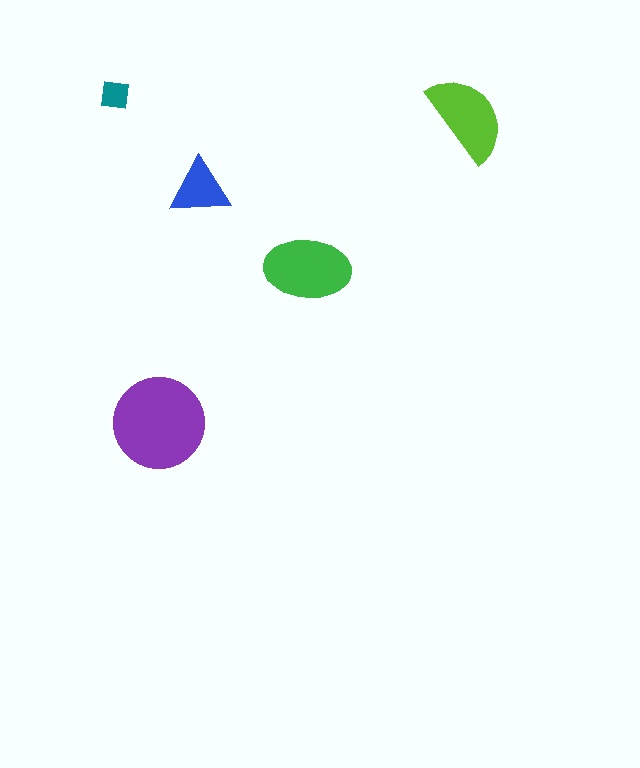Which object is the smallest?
The teal square.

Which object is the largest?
The purple circle.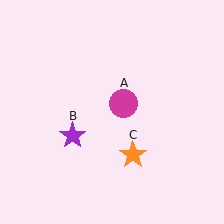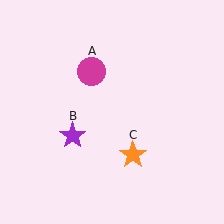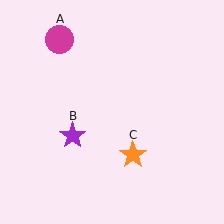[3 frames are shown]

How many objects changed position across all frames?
1 object changed position: magenta circle (object A).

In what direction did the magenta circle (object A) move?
The magenta circle (object A) moved up and to the left.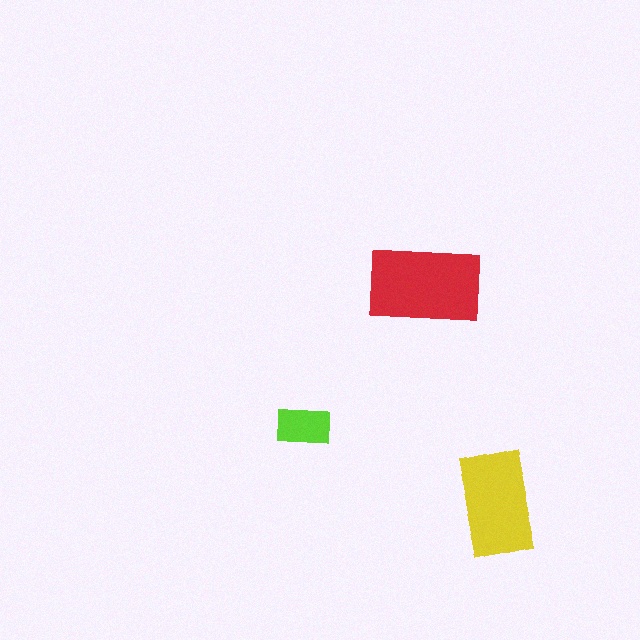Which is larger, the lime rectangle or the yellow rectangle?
The yellow one.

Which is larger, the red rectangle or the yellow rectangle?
The red one.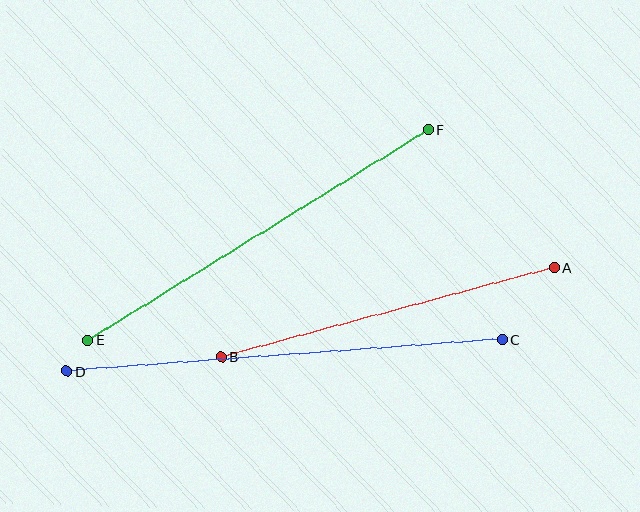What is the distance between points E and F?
The distance is approximately 401 pixels.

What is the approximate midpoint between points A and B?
The midpoint is at approximately (388, 312) pixels.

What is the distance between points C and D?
The distance is approximately 436 pixels.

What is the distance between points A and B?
The distance is approximately 344 pixels.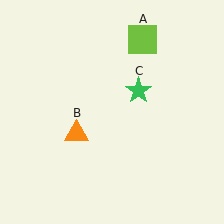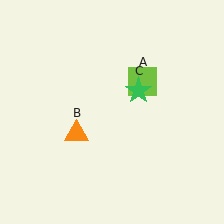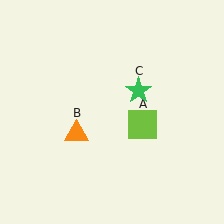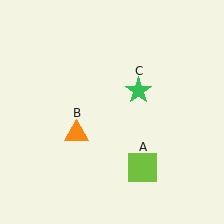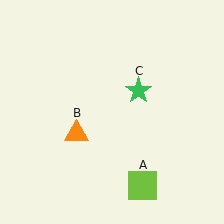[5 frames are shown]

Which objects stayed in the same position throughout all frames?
Orange triangle (object B) and green star (object C) remained stationary.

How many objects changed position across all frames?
1 object changed position: lime square (object A).